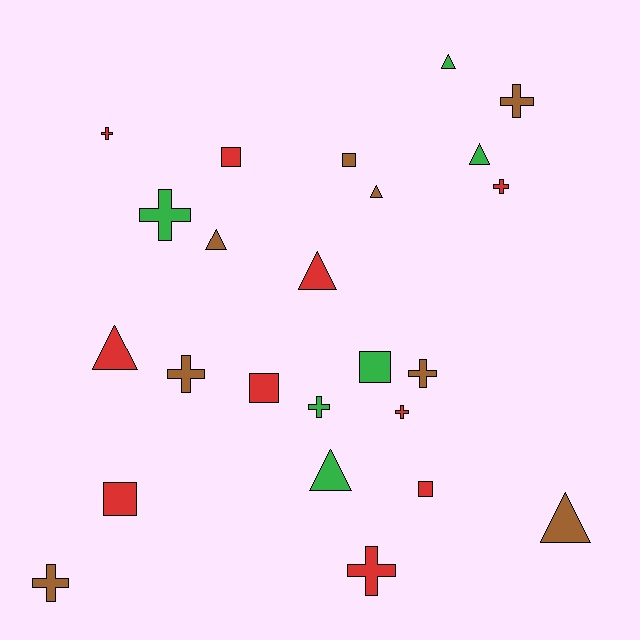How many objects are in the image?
There are 24 objects.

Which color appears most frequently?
Red, with 10 objects.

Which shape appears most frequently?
Cross, with 10 objects.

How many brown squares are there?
There is 1 brown square.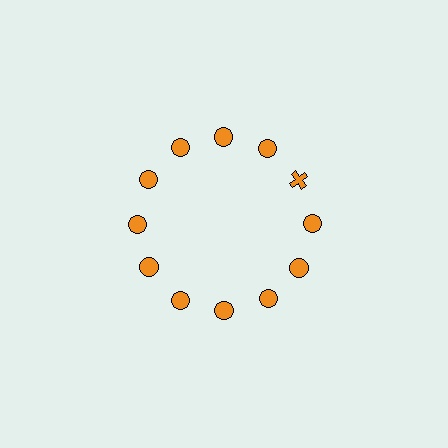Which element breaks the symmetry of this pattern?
The orange cross at roughly the 2 o'clock position breaks the symmetry. All other shapes are orange circles.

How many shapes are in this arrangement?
There are 12 shapes arranged in a ring pattern.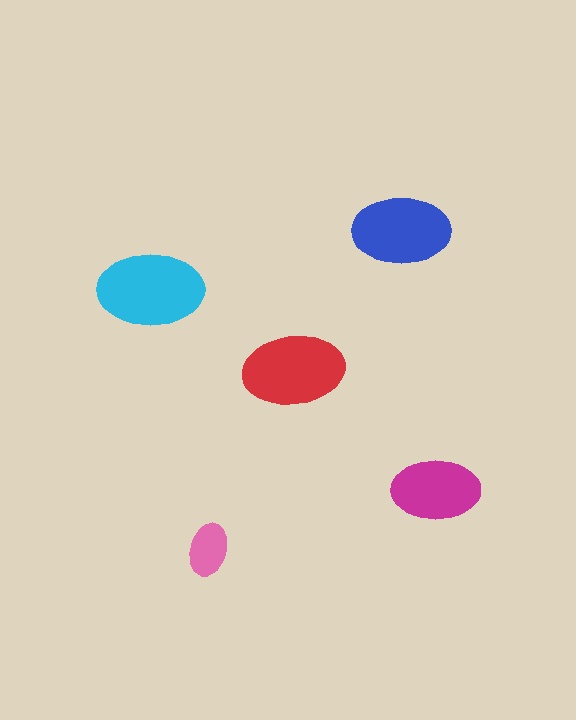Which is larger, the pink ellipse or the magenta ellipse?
The magenta one.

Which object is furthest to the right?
The magenta ellipse is rightmost.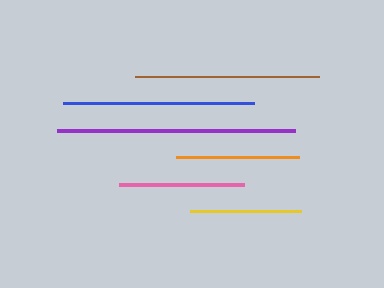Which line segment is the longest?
The purple line is the longest at approximately 238 pixels.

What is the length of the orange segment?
The orange segment is approximately 124 pixels long.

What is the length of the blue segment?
The blue segment is approximately 191 pixels long.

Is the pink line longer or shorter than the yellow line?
The pink line is longer than the yellow line.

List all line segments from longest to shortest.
From longest to shortest: purple, blue, brown, pink, orange, yellow.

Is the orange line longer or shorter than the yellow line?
The orange line is longer than the yellow line.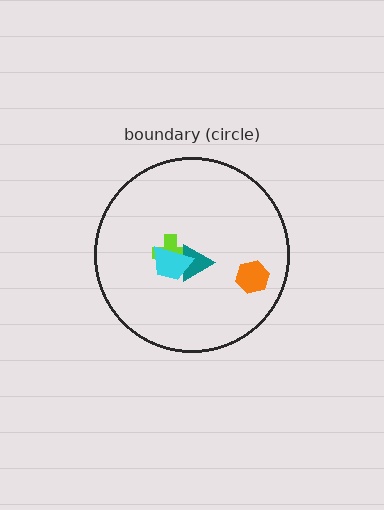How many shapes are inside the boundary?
4 inside, 0 outside.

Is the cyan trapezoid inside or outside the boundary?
Inside.